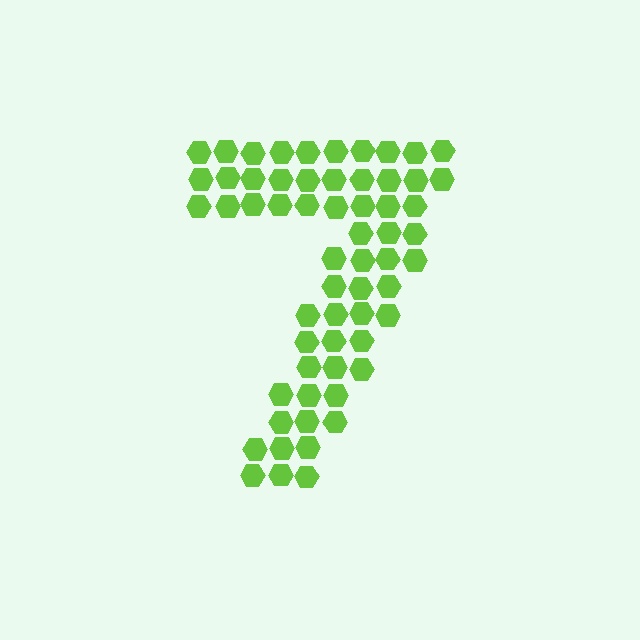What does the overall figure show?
The overall figure shows the digit 7.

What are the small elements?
The small elements are hexagons.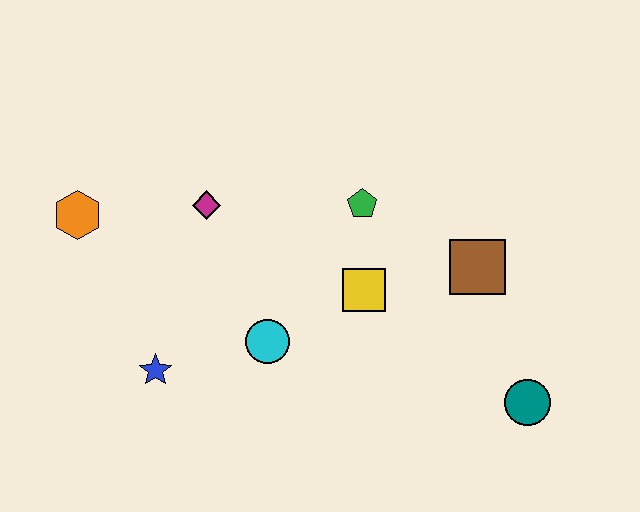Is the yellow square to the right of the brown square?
No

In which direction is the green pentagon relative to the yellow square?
The green pentagon is above the yellow square.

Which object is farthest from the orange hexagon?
The teal circle is farthest from the orange hexagon.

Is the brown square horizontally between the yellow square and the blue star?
No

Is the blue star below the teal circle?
No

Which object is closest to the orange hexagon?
The magenta diamond is closest to the orange hexagon.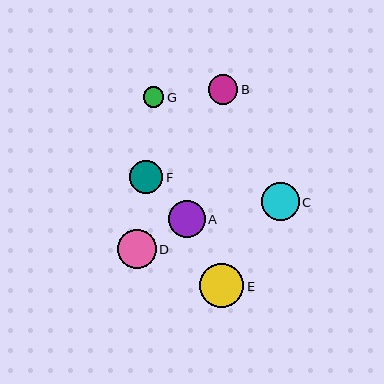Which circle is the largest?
Circle E is the largest with a size of approximately 44 pixels.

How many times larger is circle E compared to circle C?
Circle E is approximately 1.2 times the size of circle C.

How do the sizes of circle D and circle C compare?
Circle D and circle C are approximately the same size.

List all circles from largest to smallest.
From largest to smallest: E, D, C, A, F, B, G.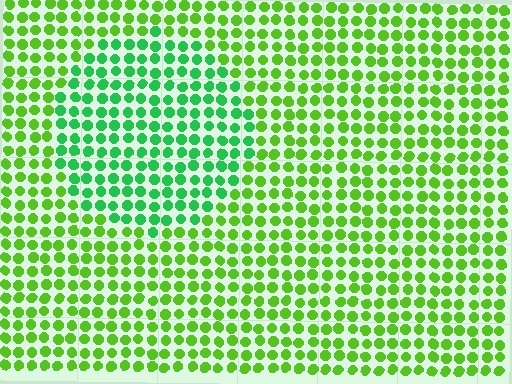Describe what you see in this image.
The image is filled with small lime elements in a uniform arrangement. A circle-shaped region is visible where the elements are tinted to a slightly different hue, forming a subtle color boundary.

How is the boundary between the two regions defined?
The boundary is defined purely by a slight shift in hue (about 36 degrees). Spacing, size, and orientation are identical on both sides.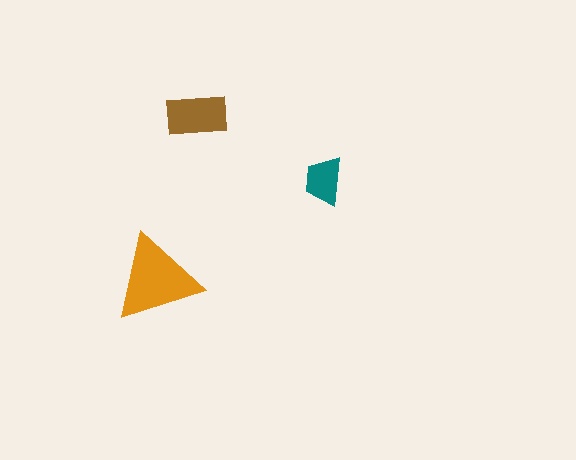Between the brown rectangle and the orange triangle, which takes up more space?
The orange triangle.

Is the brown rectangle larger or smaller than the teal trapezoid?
Larger.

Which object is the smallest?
The teal trapezoid.